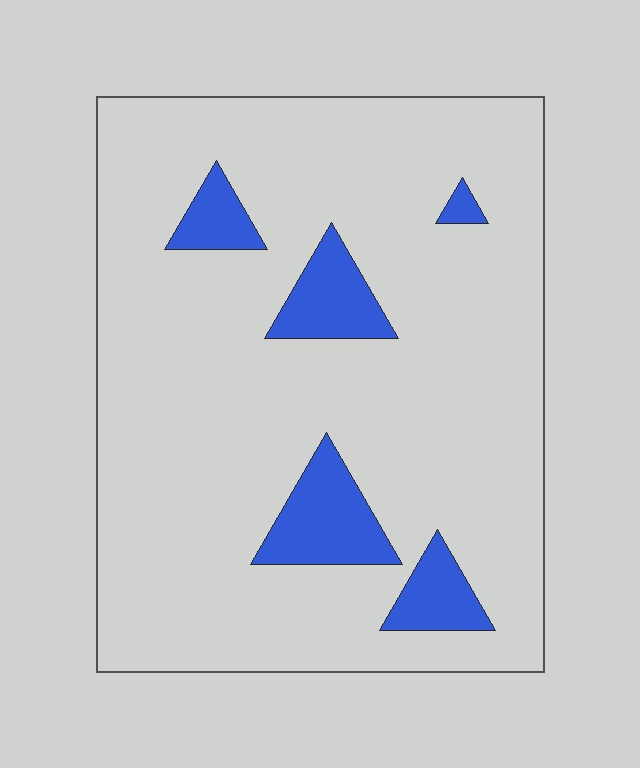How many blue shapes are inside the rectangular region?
5.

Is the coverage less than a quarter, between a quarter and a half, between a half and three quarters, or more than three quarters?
Less than a quarter.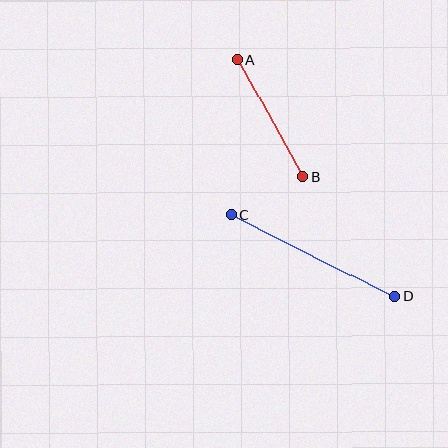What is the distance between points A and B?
The distance is approximately 134 pixels.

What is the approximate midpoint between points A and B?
The midpoint is at approximately (270, 118) pixels.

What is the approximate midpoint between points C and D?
The midpoint is at approximately (313, 256) pixels.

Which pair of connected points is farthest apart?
Points C and D are farthest apart.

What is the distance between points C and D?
The distance is approximately 183 pixels.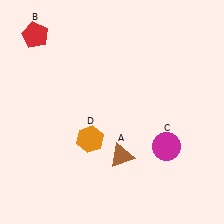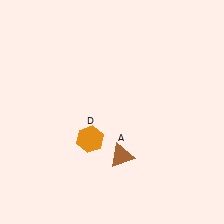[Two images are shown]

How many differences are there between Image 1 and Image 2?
There are 2 differences between the two images.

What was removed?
The red pentagon (B), the magenta circle (C) were removed in Image 2.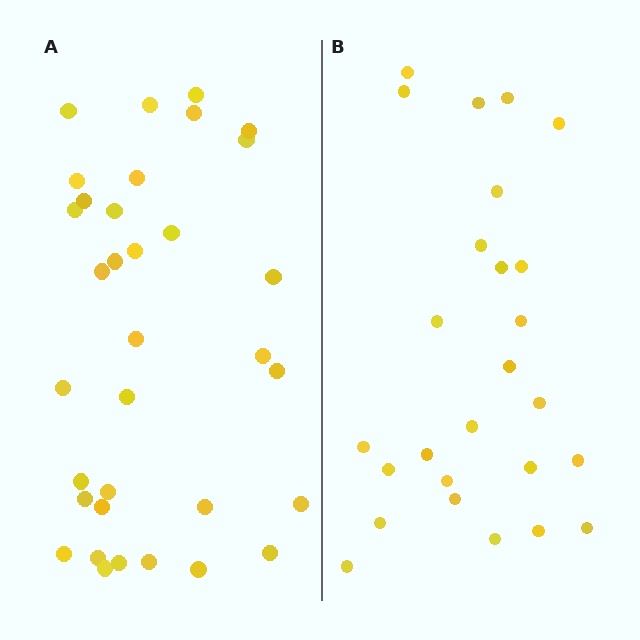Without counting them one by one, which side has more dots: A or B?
Region A (the left region) has more dots.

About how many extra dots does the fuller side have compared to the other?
Region A has roughly 8 or so more dots than region B.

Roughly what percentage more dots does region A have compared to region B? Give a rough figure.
About 30% more.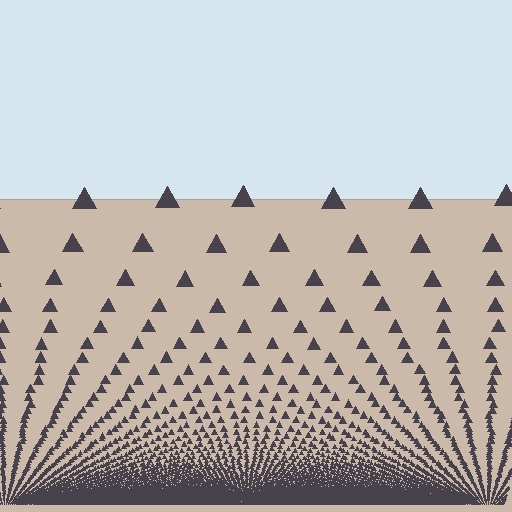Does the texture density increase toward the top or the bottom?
Density increases toward the bottom.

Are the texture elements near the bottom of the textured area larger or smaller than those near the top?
Smaller. The gradient is inverted — elements near the bottom are smaller and denser.